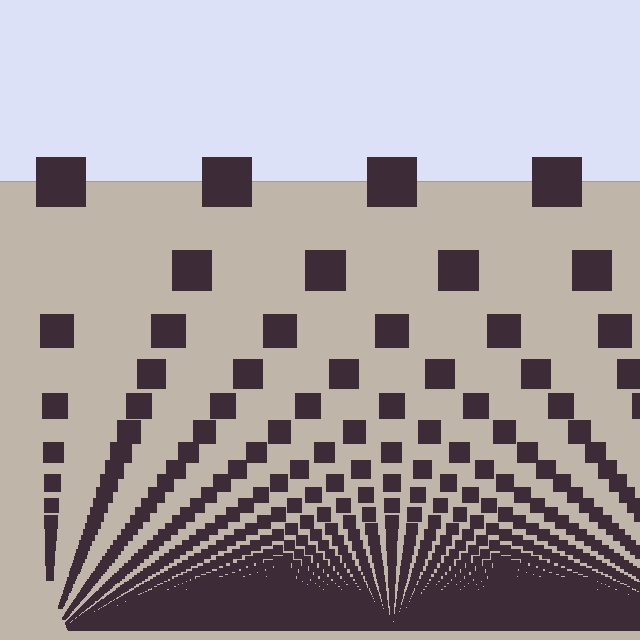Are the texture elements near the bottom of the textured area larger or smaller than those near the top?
Smaller. The gradient is inverted — elements near the bottom are smaller and denser.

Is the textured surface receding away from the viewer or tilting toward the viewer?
The surface appears to tilt toward the viewer. Texture elements get larger and sparser toward the top.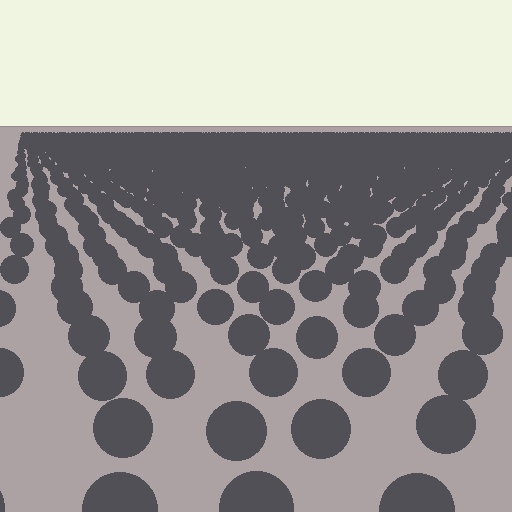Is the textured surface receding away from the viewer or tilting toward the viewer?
The surface is receding away from the viewer. Texture elements get smaller and denser toward the top.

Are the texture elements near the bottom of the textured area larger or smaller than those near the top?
Larger. Near the bottom, elements are closer to the viewer and appear at a bigger on-screen size.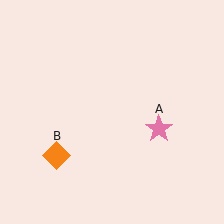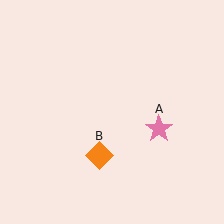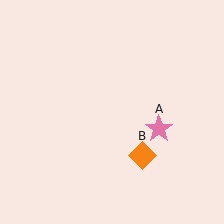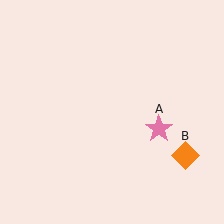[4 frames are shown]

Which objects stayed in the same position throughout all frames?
Pink star (object A) remained stationary.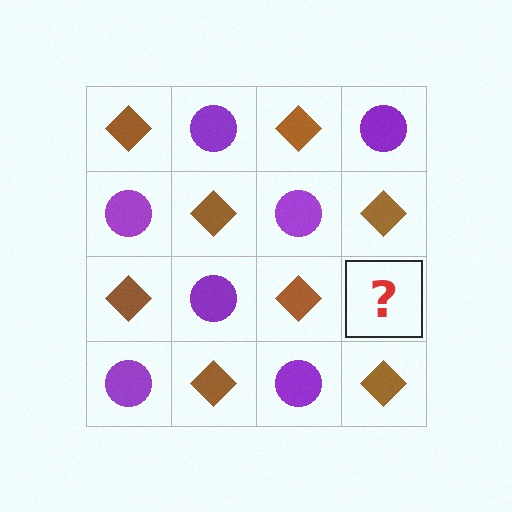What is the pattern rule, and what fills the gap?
The rule is that it alternates brown diamond and purple circle in a checkerboard pattern. The gap should be filled with a purple circle.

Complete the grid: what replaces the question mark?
The question mark should be replaced with a purple circle.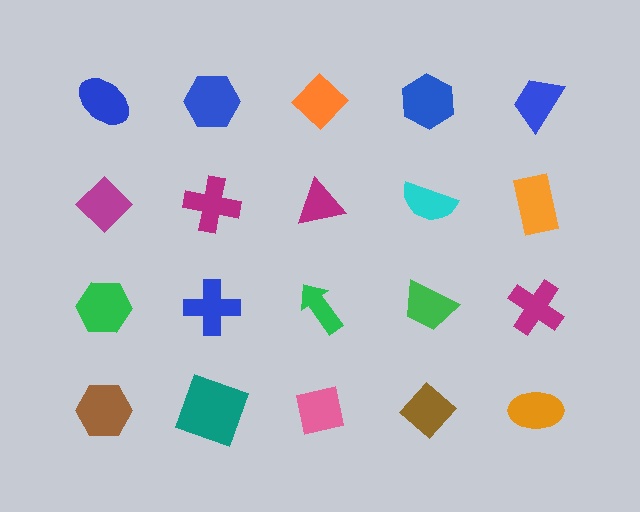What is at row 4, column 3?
A pink square.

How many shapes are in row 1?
5 shapes.